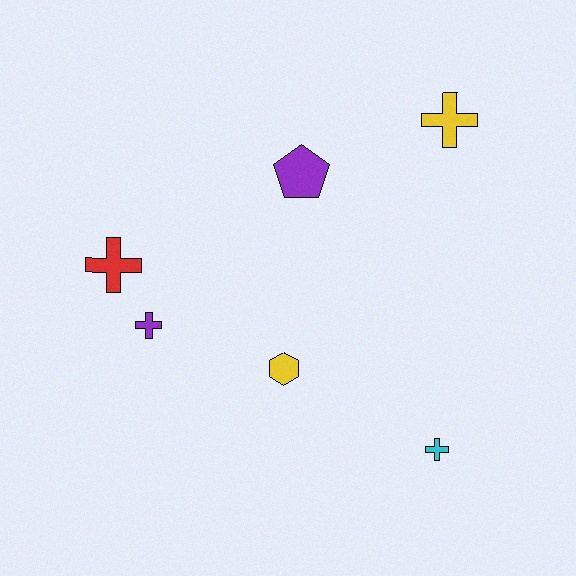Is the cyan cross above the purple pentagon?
No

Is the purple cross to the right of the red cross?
Yes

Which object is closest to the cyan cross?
The yellow hexagon is closest to the cyan cross.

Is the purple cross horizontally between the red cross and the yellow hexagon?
Yes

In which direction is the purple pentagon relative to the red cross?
The purple pentagon is to the right of the red cross.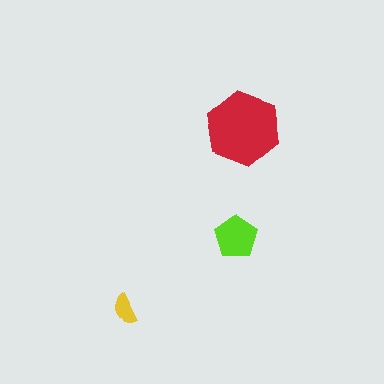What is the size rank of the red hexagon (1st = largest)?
1st.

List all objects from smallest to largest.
The yellow semicircle, the lime pentagon, the red hexagon.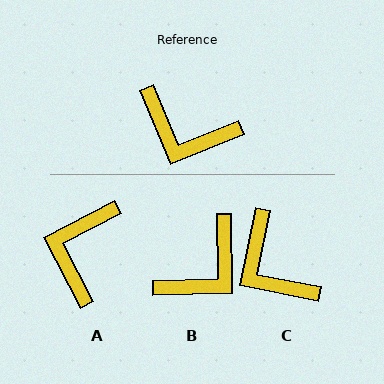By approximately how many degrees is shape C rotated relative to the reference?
Approximately 34 degrees clockwise.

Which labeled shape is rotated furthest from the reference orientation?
A, about 85 degrees away.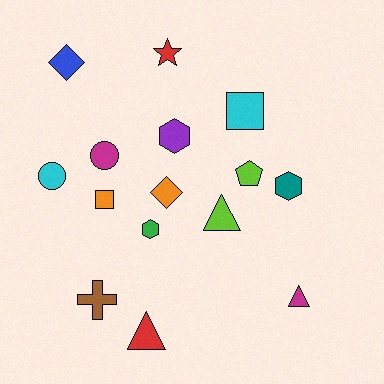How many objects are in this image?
There are 15 objects.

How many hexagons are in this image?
There are 3 hexagons.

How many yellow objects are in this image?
There are no yellow objects.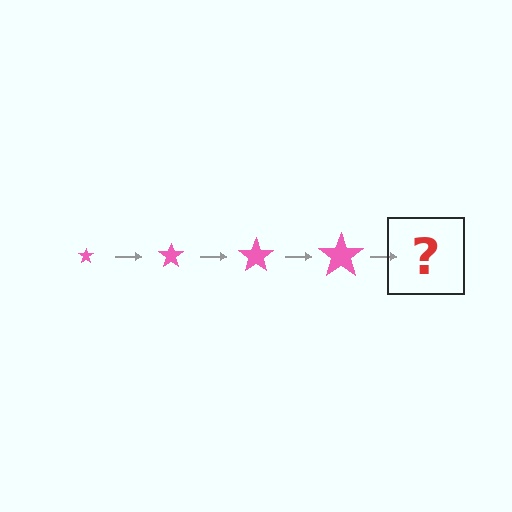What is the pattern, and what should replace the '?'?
The pattern is that the star gets progressively larger each step. The '?' should be a pink star, larger than the previous one.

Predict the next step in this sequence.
The next step is a pink star, larger than the previous one.